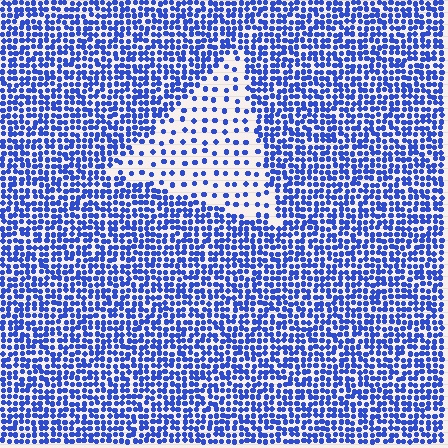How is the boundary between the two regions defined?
The boundary is defined by a change in element density (approximately 2.8x ratio). All elements are the same color, size, and shape.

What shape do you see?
I see a triangle.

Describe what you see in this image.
The image contains small blue elements arranged at two different densities. A triangle-shaped region is visible where the elements are less densely packed than the surrounding area.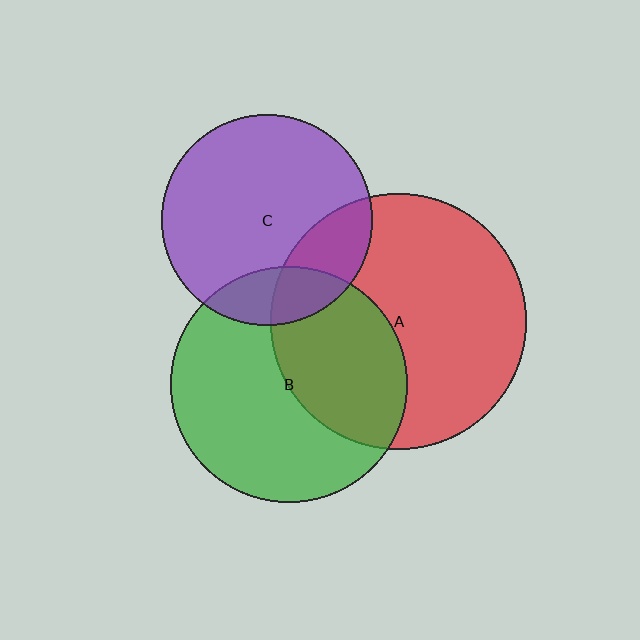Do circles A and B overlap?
Yes.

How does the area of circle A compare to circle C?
Approximately 1.5 times.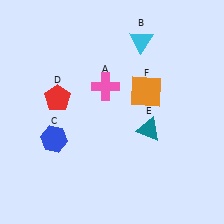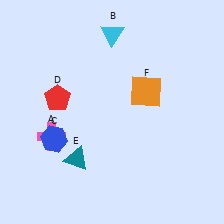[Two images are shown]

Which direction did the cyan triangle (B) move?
The cyan triangle (B) moved left.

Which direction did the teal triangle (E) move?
The teal triangle (E) moved left.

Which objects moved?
The objects that moved are: the pink cross (A), the cyan triangle (B), the teal triangle (E).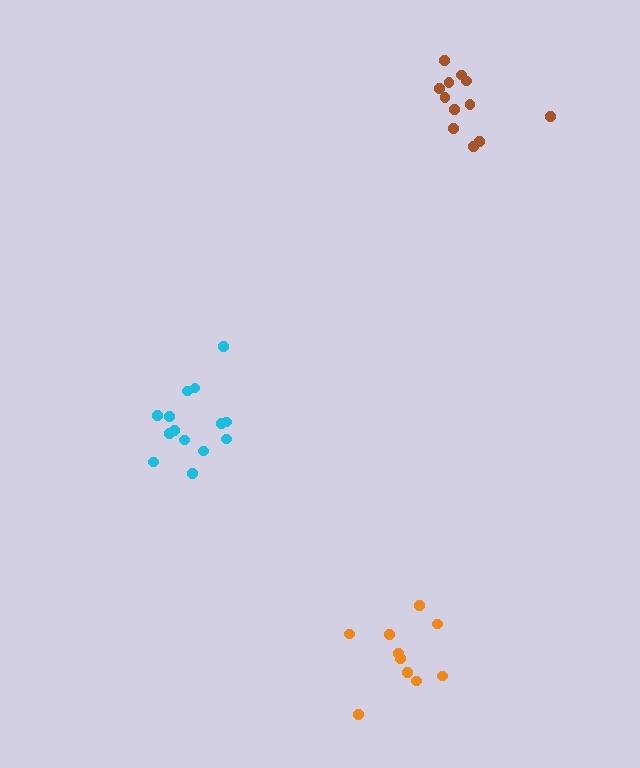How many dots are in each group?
Group 1: 14 dots, Group 2: 12 dots, Group 3: 10 dots (36 total).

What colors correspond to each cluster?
The clusters are colored: cyan, brown, orange.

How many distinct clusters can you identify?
There are 3 distinct clusters.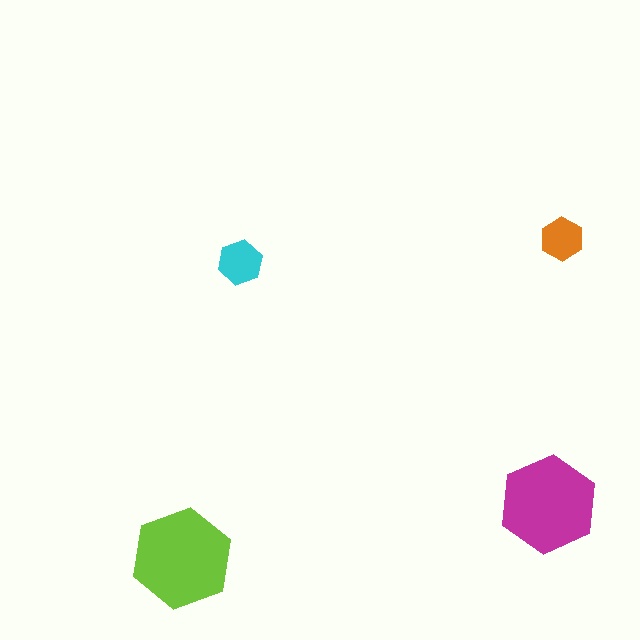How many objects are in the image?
There are 4 objects in the image.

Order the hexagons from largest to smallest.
the lime one, the magenta one, the cyan one, the orange one.